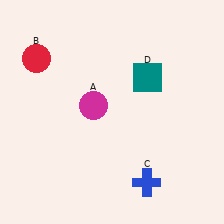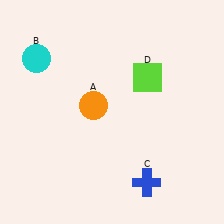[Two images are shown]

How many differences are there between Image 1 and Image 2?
There are 3 differences between the two images.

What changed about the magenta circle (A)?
In Image 1, A is magenta. In Image 2, it changed to orange.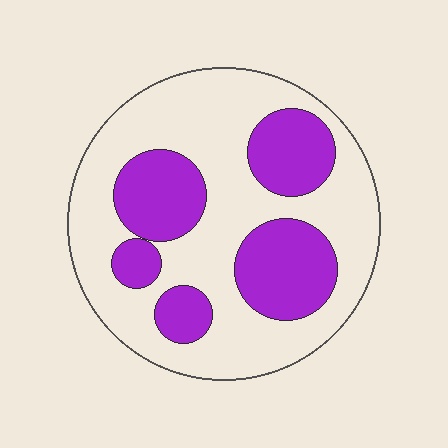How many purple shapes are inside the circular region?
5.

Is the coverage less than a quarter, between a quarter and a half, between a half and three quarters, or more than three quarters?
Between a quarter and a half.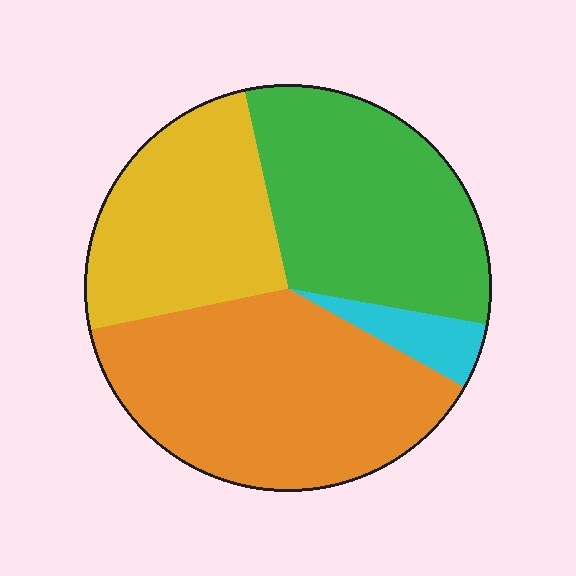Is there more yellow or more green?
Green.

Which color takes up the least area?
Cyan, at roughly 5%.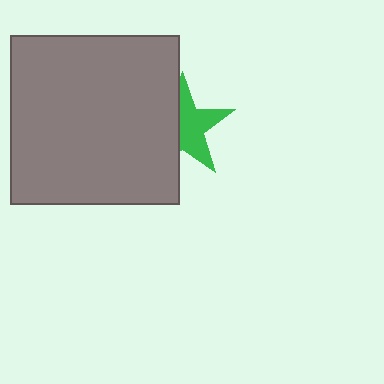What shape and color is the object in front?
The object in front is a gray square.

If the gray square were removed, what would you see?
You would see the complete green star.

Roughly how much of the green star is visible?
About half of it is visible (roughly 56%).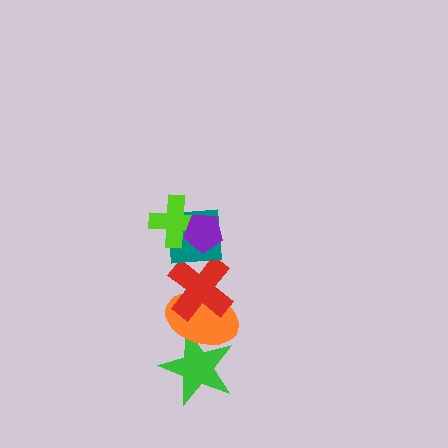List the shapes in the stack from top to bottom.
From top to bottom: the purple pentagon, the lime cross, the teal square, the red cross, the orange ellipse, the green star.